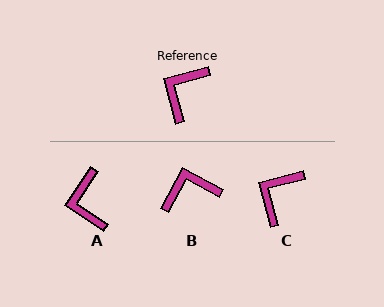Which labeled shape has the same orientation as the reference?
C.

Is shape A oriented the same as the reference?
No, it is off by about 41 degrees.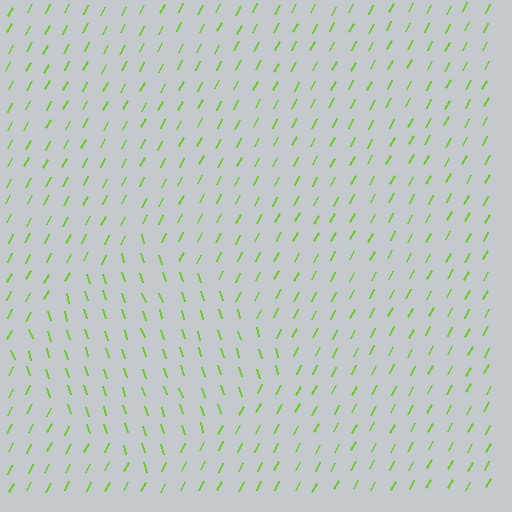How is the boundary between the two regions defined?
The boundary is defined purely by a change in line orientation (approximately 45 degrees difference). All lines are the same color and thickness.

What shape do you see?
I see a diamond.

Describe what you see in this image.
The image is filled with small lime line segments. A diamond region in the image has lines oriented differently from the surrounding lines, creating a visible texture boundary.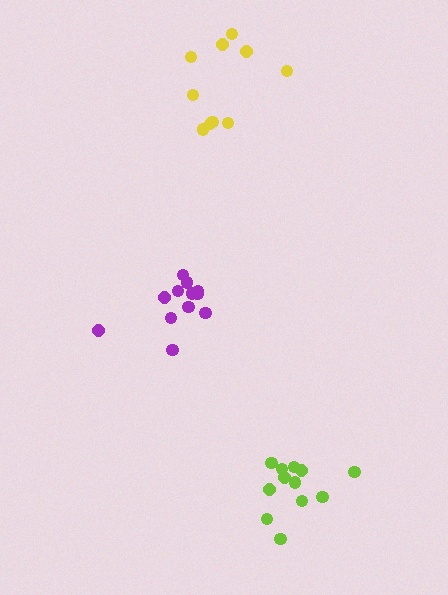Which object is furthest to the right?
The lime cluster is rightmost.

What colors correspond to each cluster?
The clusters are colored: yellow, purple, lime.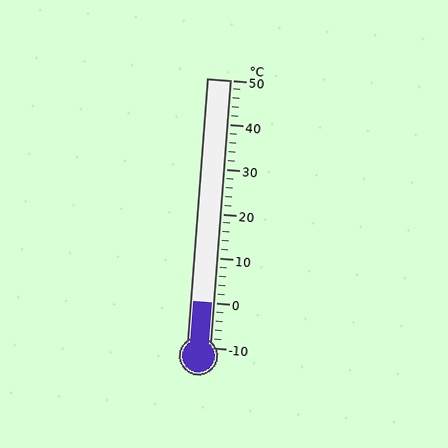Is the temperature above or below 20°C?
The temperature is below 20°C.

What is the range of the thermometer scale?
The thermometer scale ranges from -10°C to 50°C.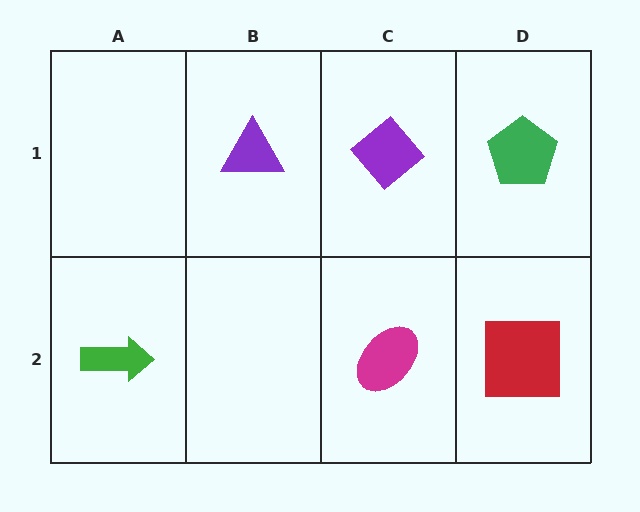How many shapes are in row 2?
3 shapes.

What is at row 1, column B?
A purple triangle.